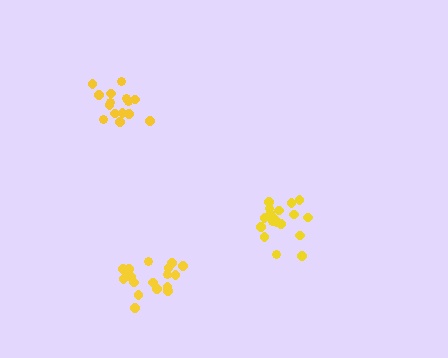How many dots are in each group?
Group 1: 18 dots, Group 2: 19 dots, Group 3: 15 dots (52 total).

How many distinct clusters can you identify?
There are 3 distinct clusters.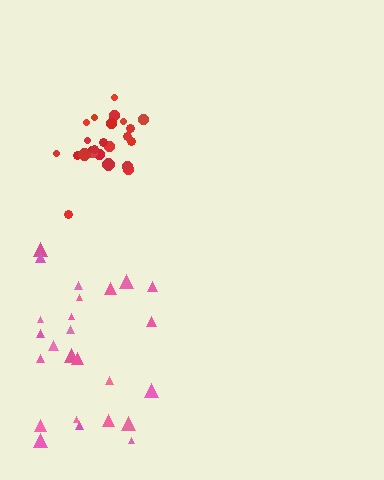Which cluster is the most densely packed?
Red.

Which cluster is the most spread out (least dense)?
Pink.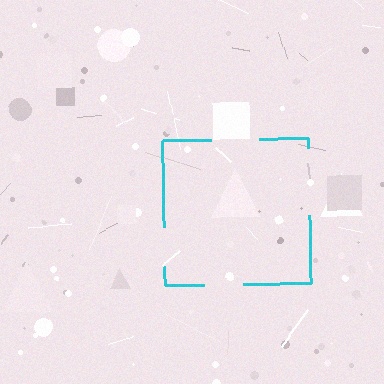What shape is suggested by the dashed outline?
The dashed outline suggests a square.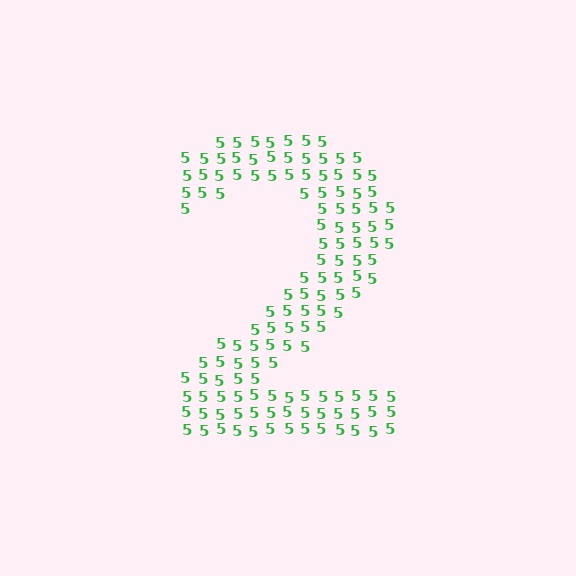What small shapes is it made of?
It is made of small digit 5's.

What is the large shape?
The large shape is the digit 2.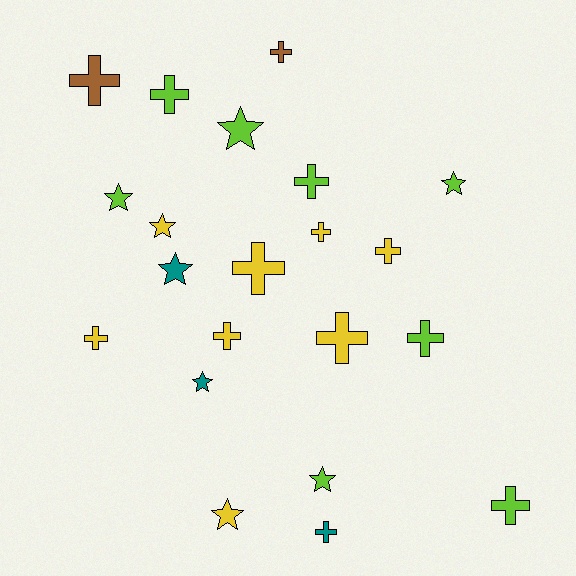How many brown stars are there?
There are no brown stars.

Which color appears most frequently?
Yellow, with 8 objects.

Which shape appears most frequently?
Cross, with 13 objects.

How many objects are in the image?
There are 21 objects.